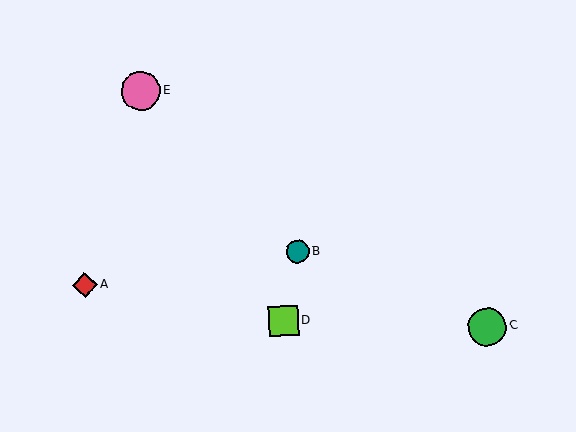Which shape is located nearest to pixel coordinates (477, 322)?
The green circle (labeled C) at (487, 327) is nearest to that location.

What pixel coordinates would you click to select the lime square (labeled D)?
Click at (283, 321) to select the lime square D.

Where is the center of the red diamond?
The center of the red diamond is at (85, 285).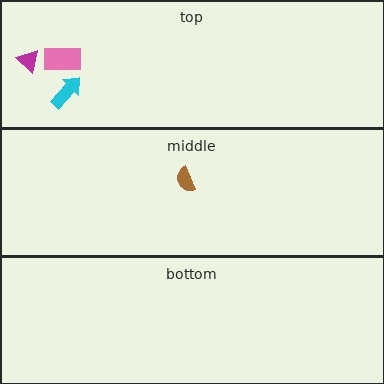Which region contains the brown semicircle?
The middle region.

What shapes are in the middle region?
The brown semicircle.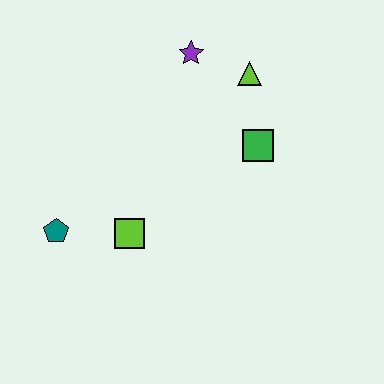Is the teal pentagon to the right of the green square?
No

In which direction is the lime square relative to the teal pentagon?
The lime square is to the right of the teal pentagon.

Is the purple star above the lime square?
Yes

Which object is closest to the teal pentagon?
The lime square is closest to the teal pentagon.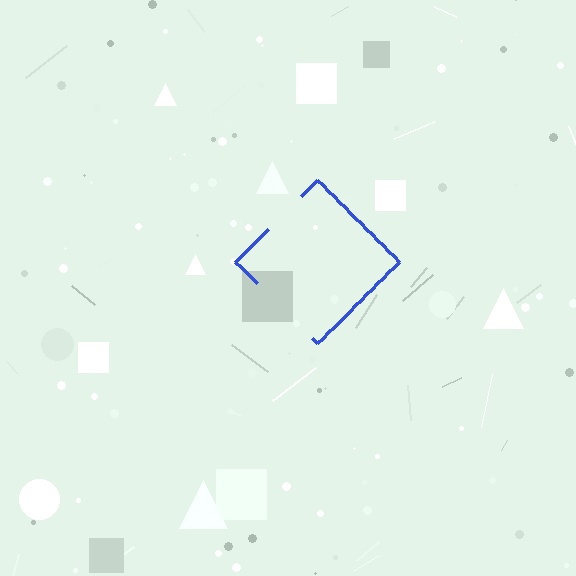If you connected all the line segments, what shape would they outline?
They would outline a diamond.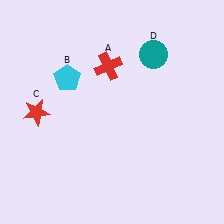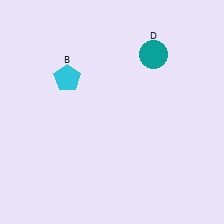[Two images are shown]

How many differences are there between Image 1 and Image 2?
There are 2 differences between the two images.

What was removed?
The red cross (A), the red star (C) were removed in Image 2.